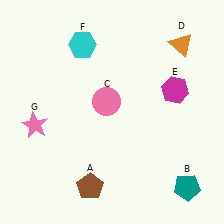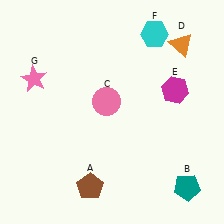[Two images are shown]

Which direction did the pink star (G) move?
The pink star (G) moved up.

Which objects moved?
The objects that moved are: the cyan hexagon (F), the pink star (G).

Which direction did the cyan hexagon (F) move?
The cyan hexagon (F) moved right.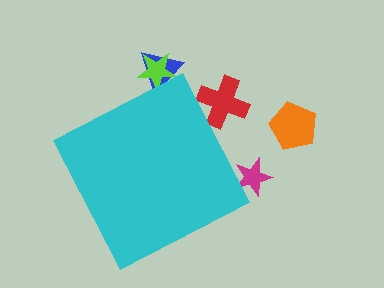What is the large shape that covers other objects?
A cyan diamond.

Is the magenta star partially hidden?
Yes, the magenta star is partially hidden behind the cyan diamond.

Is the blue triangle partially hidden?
Yes, the blue triangle is partially hidden behind the cyan diamond.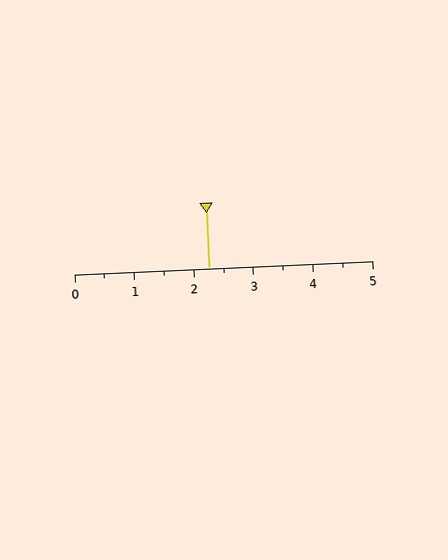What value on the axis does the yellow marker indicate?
The marker indicates approximately 2.2.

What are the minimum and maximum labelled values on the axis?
The axis runs from 0 to 5.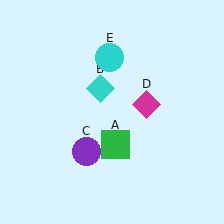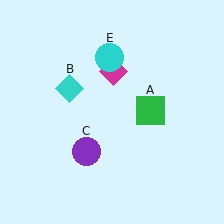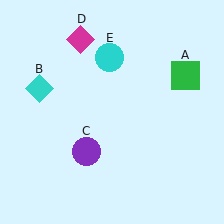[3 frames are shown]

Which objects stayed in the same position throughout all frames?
Purple circle (object C) and cyan circle (object E) remained stationary.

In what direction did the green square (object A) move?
The green square (object A) moved up and to the right.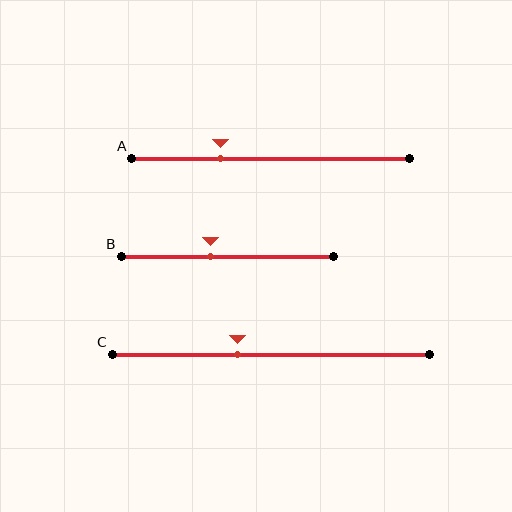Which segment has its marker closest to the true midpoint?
Segment B has its marker closest to the true midpoint.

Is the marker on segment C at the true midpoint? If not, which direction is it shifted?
No, the marker on segment C is shifted to the left by about 10% of the segment length.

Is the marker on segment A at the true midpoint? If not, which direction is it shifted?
No, the marker on segment A is shifted to the left by about 18% of the segment length.